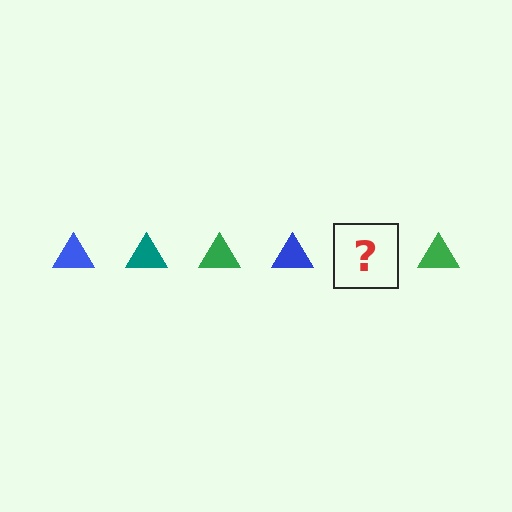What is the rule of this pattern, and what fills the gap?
The rule is that the pattern cycles through blue, teal, green triangles. The gap should be filled with a teal triangle.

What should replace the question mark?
The question mark should be replaced with a teal triangle.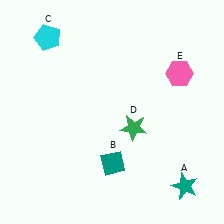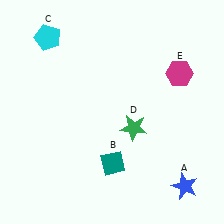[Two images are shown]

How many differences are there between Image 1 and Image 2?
There are 2 differences between the two images.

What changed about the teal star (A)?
In Image 1, A is teal. In Image 2, it changed to blue.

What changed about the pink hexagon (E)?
In Image 1, E is pink. In Image 2, it changed to magenta.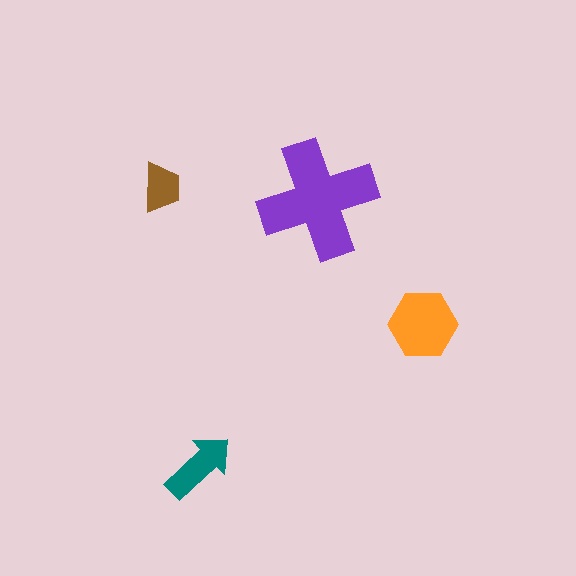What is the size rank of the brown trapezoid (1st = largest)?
4th.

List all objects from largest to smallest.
The purple cross, the orange hexagon, the teal arrow, the brown trapezoid.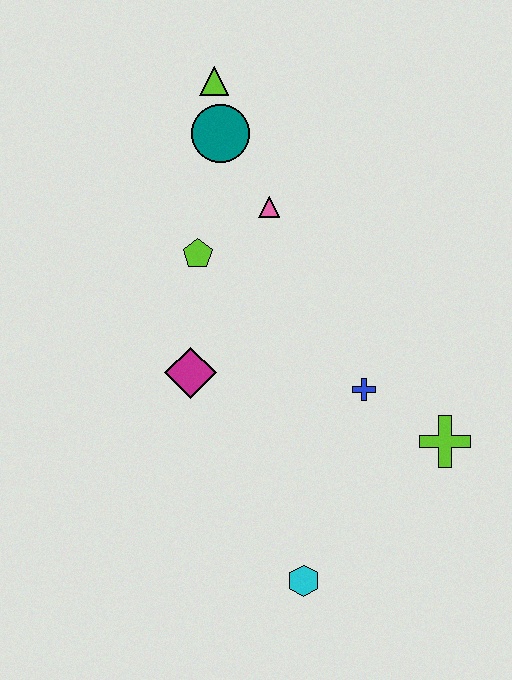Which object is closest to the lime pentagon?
The pink triangle is closest to the lime pentagon.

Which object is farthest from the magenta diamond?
The lime triangle is farthest from the magenta diamond.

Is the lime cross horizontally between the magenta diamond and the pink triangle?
No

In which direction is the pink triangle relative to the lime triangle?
The pink triangle is below the lime triangle.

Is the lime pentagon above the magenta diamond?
Yes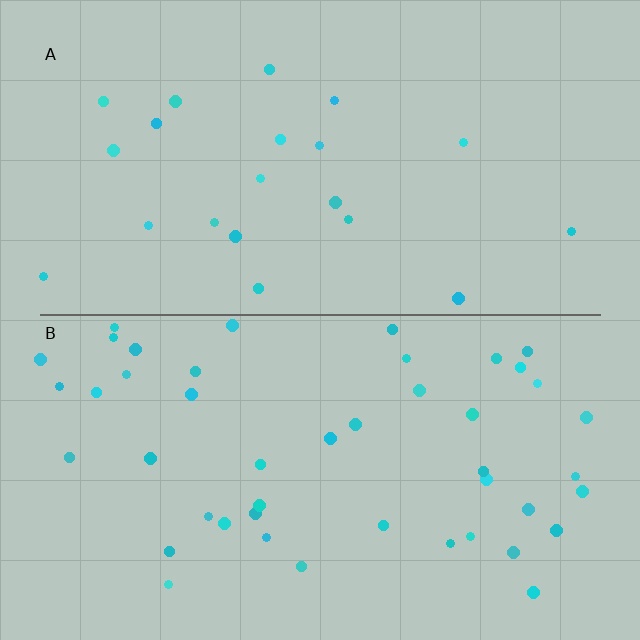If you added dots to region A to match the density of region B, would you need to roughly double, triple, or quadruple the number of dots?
Approximately double.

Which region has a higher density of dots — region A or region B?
B (the bottom).